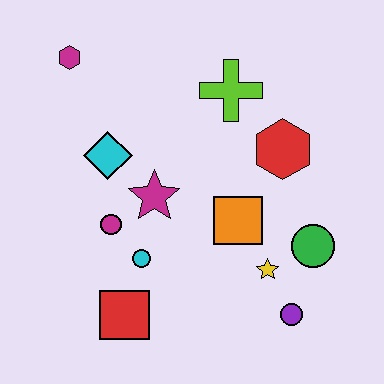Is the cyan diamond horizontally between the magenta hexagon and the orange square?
Yes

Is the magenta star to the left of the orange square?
Yes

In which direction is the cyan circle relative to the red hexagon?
The cyan circle is to the left of the red hexagon.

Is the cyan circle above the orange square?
No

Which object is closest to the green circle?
The yellow star is closest to the green circle.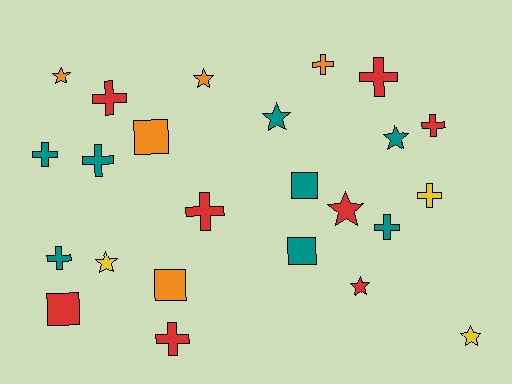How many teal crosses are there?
There are 4 teal crosses.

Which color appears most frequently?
Red, with 8 objects.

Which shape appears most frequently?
Cross, with 11 objects.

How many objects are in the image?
There are 24 objects.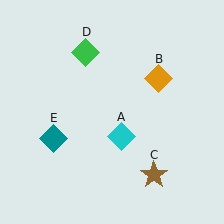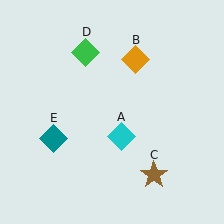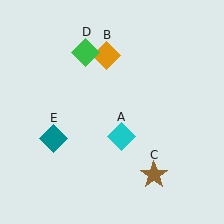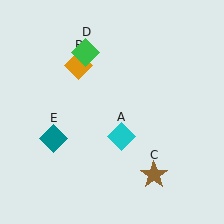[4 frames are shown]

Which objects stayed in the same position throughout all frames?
Cyan diamond (object A) and brown star (object C) and green diamond (object D) and teal diamond (object E) remained stationary.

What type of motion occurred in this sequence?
The orange diamond (object B) rotated counterclockwise around the center of the scene.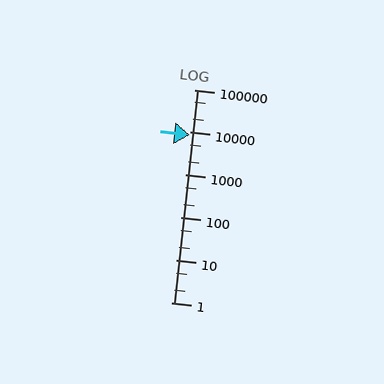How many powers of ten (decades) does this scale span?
The scale spans 5 decades, from 1 to 100000.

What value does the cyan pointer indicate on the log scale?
The pointer indicates approximately 8700.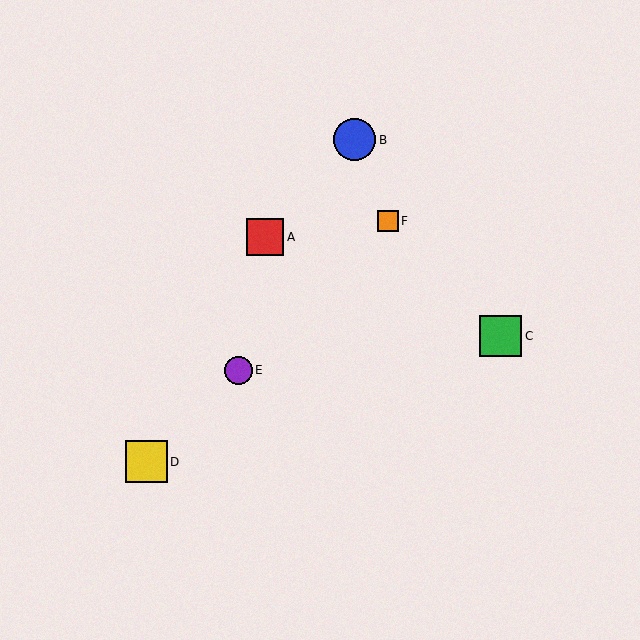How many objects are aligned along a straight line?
3 objects (D, E, F) are aligned along a straight line.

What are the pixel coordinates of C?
Object C is at (501, 336).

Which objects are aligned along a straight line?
Objects D, E, F are aligned along a straight line.